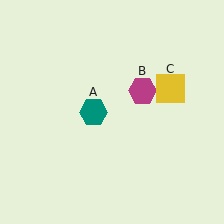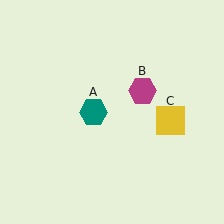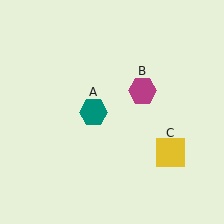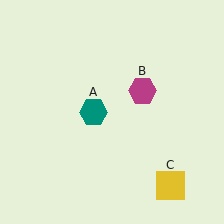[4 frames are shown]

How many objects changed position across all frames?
1 object changed position: yellow square (object C).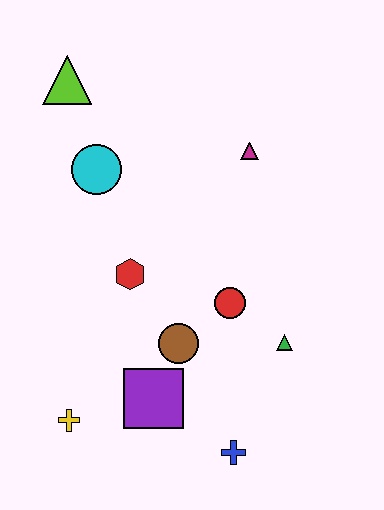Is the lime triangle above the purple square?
Yes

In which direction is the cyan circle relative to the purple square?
The cyan circle is above the purple square.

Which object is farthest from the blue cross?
The lime triangle is farthest from the blue cross.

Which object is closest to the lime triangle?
The cyan circle is closest to the lime triangle.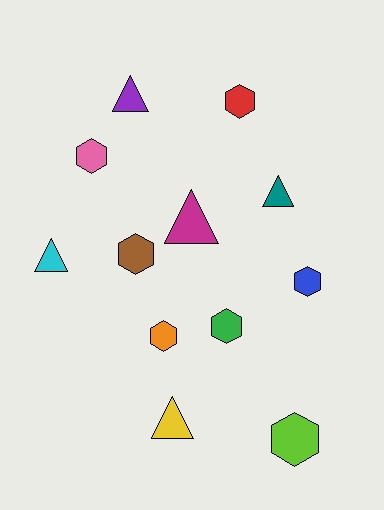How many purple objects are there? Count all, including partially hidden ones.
There is 1 purple object.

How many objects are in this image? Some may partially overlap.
There are 12 objects.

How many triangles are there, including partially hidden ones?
There are 5 triangles.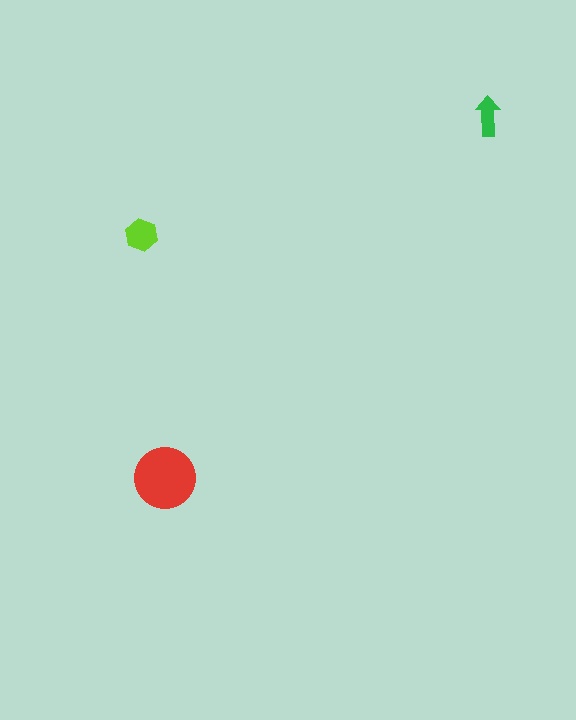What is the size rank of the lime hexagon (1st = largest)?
2nd.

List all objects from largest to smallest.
The red circle, the lime hexagon, the green arrow.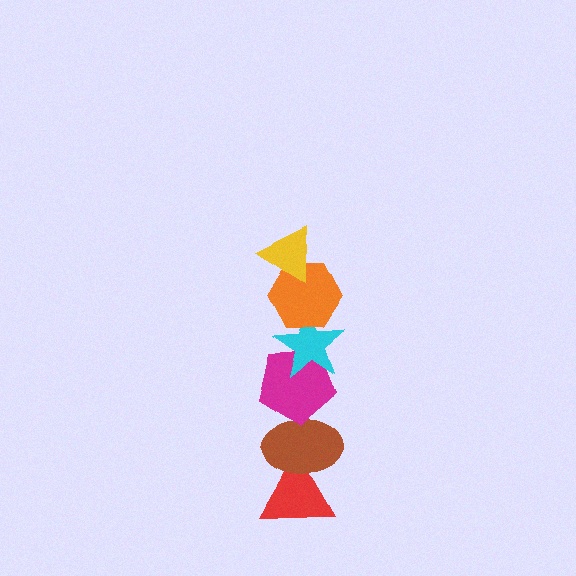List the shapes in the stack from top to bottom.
From top to bottom: the yellow triangle, the orange hexagon, the cyan star, the magenta pentagon, the brown ellipse, the red triangle.